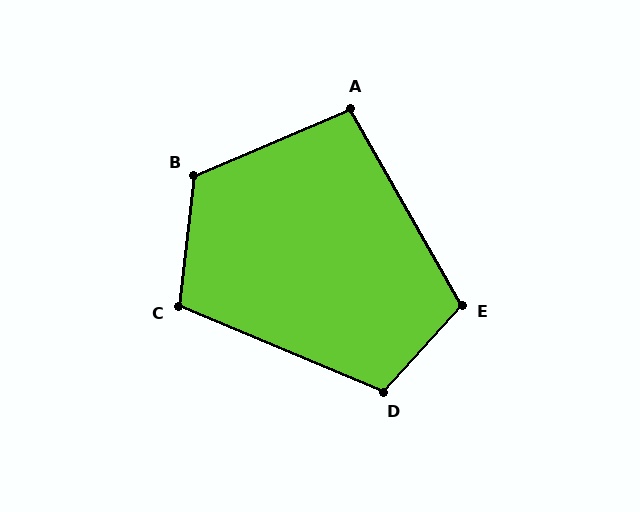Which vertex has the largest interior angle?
B, at approximately 119 degrees.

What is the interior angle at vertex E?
Approximately 108 degrees (obtuse).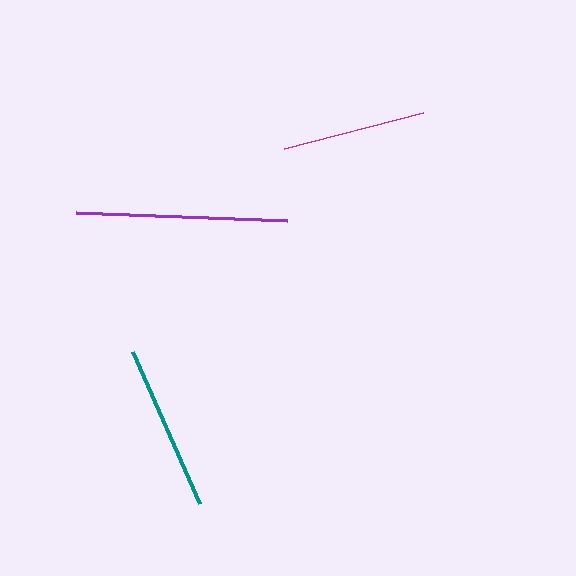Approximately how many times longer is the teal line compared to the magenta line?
The teal line is approximately 1.2 times the length of the magenta line.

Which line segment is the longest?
The purple line is the longest at approximately 212 pixels.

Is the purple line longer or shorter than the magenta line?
The purple line is longer than the magenta line.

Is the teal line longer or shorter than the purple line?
The purple line is longer than the teal line.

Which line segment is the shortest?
The magenta line is the shortest at approximately 143 pixels.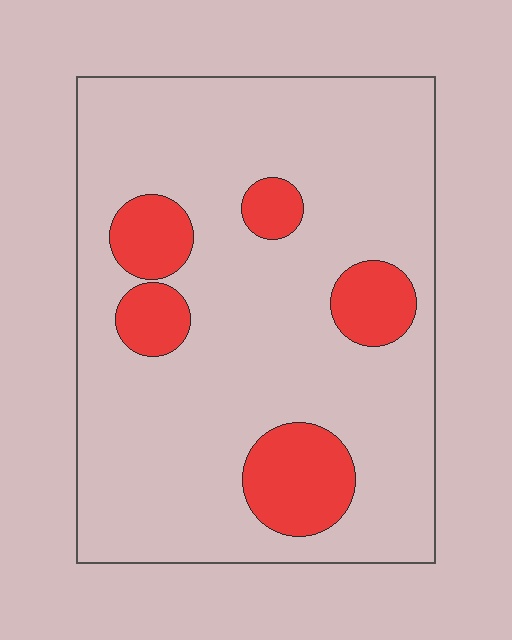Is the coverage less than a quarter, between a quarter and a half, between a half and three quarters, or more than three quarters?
Less than a quarter.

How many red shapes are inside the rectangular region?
5.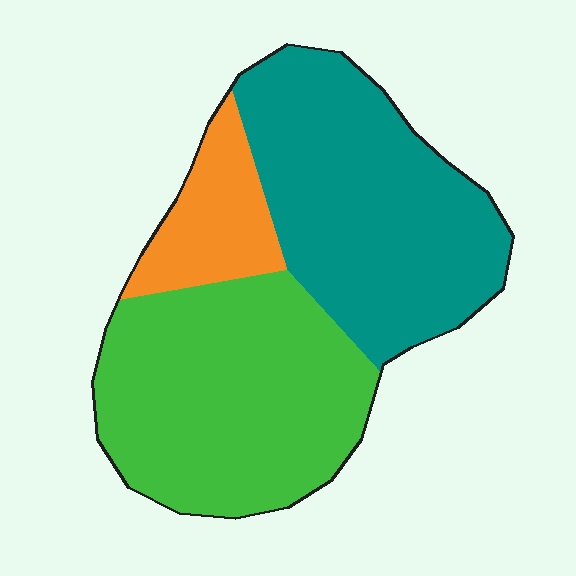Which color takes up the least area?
Orange, at roughly 15%.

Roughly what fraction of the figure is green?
Green covers about 45% of the figure.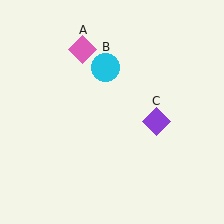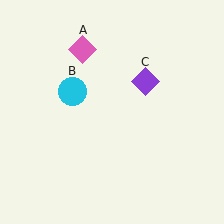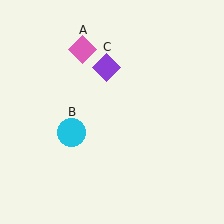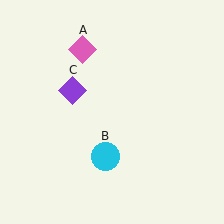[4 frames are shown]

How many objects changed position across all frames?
2 objects changed position: cyan circle (object B), purple diamond (object C).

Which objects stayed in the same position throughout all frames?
Pink diamond (object A) remained stationary.